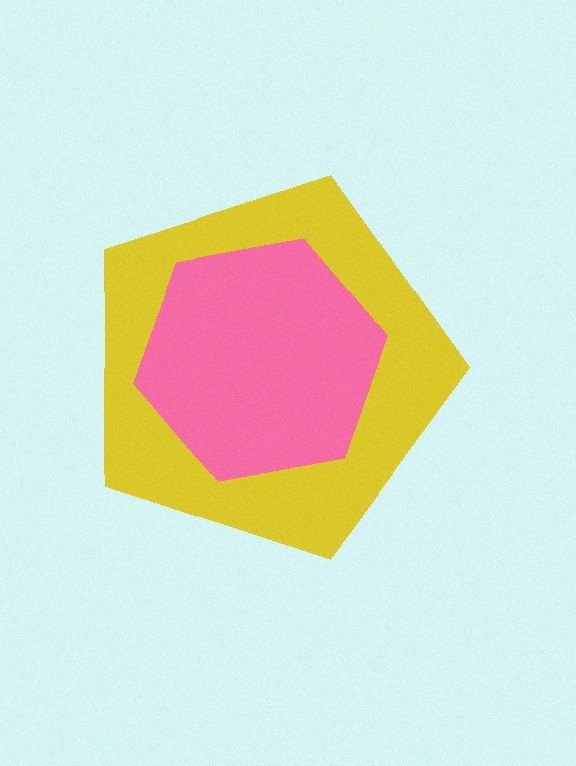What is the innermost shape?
The pink hexagon.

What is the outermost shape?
The yellow pentagon.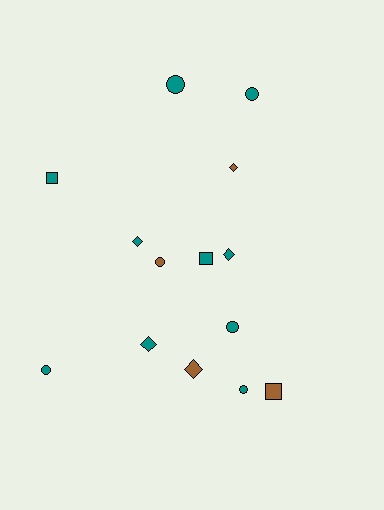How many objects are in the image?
There are 14 objects.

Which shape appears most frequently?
Circle, with 6 objects.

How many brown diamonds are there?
There are 2 brown diamonds.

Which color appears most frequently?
Teal, with 10 objects.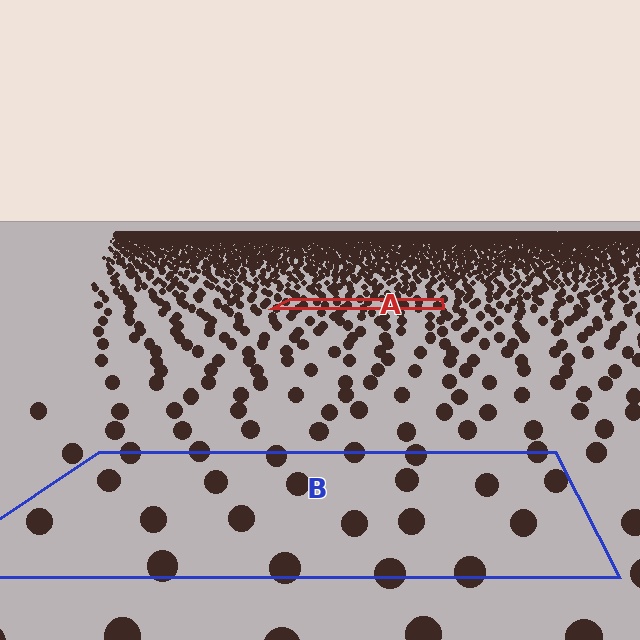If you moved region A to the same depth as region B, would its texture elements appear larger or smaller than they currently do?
They would appear larger. At a closer depth, the same texture elements are projected at a bigger on-screen size.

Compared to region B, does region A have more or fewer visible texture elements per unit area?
Region A has more texture elements per unit area — they are packed more densely because it is farther away.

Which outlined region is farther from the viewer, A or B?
Region A is farther from the viewer — the texture elements inside it appear smaller and more densely packed.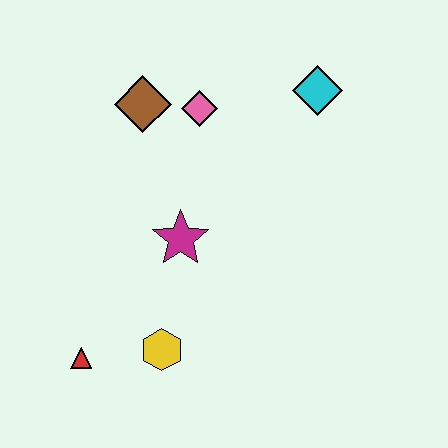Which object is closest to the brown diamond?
The pink diamond is closest to the brown diamond.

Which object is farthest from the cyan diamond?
The red triangle is farthest from the cyan diamond.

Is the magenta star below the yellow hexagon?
No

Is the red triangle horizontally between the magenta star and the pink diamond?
No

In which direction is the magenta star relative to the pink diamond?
The magenta star is below the pink diamond.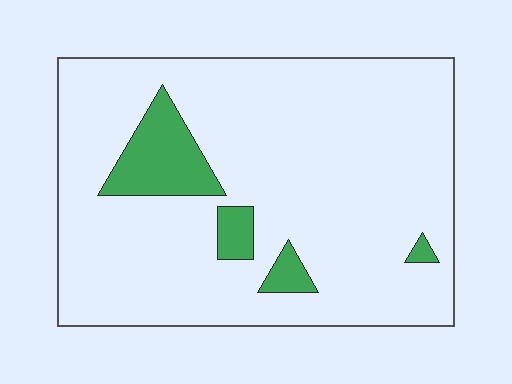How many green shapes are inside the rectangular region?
4.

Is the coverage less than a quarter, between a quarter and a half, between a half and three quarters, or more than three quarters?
Less than a quarter.